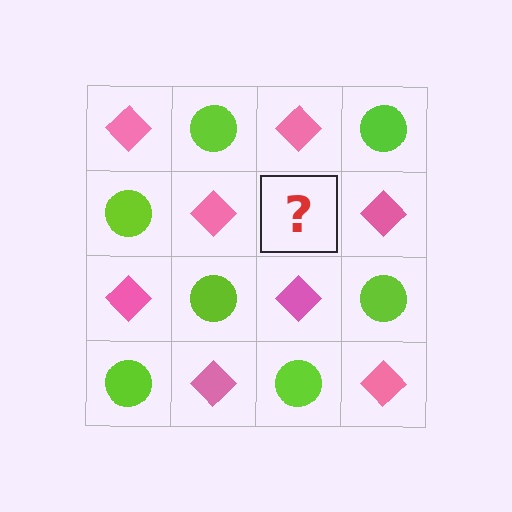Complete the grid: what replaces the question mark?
The question mark should be replaced with a lime circle.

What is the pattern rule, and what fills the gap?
The rule is that it alternates pink diamond and lime circle in a checkerboard pattern. The gap should be filled with a lime circle.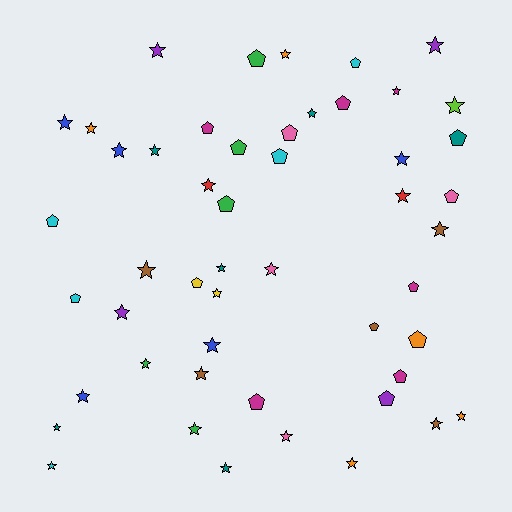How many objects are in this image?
There are 50 objects.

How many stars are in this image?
There are 31 stars.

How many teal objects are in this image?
There are 6 teal objects.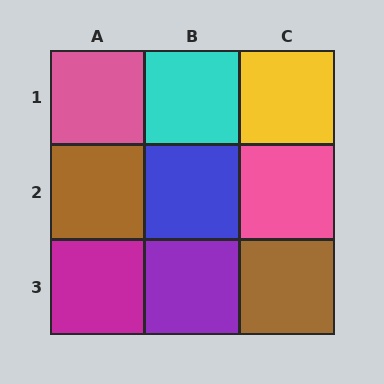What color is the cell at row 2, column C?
Pink.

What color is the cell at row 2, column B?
Blue.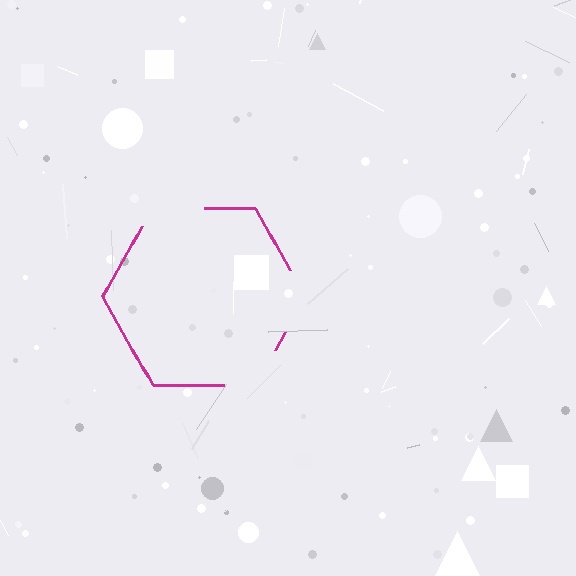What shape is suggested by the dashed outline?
The dashed outline suggests a hexagon.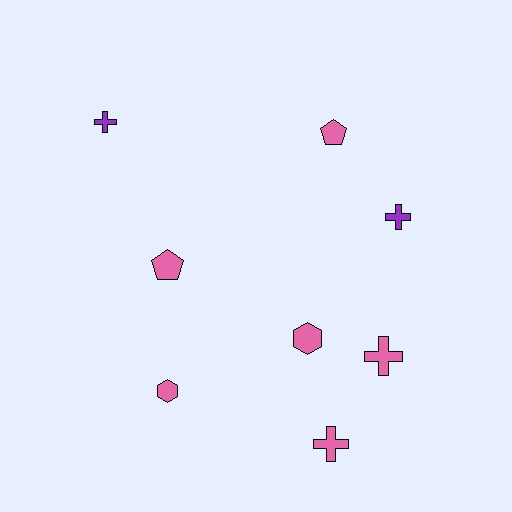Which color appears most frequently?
Pink, with 6 objects.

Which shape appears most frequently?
Cross, with 4 objects.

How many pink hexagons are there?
There are 2 pink hexagons.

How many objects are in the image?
There are 8 objects.